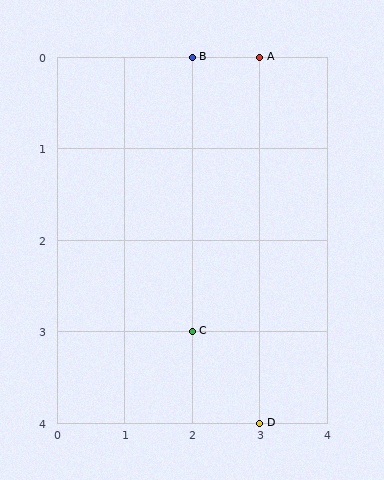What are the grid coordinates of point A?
Point A is at grid coordinates (3, 0).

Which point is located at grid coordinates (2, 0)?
Point B is at (2, 0).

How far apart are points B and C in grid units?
Points B and C are 3 rows apart.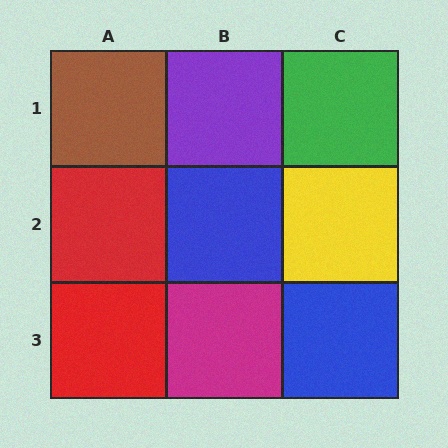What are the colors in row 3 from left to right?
Red, magenta, blue.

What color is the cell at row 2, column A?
Red.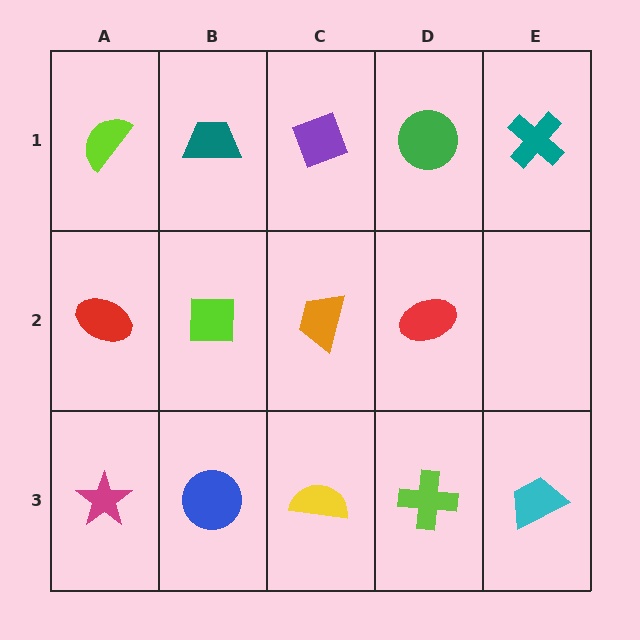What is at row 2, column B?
A lime square.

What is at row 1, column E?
A teal cross.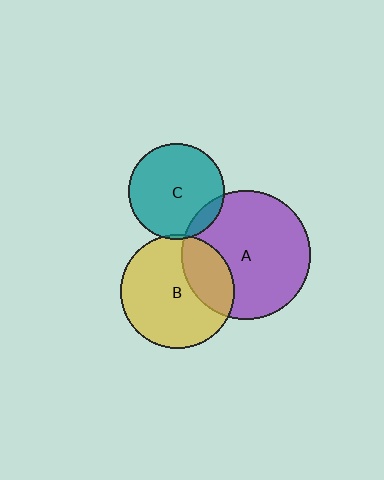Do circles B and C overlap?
Yes.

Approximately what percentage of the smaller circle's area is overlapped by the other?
Approximately 5%.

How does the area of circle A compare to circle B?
Approximately 1.3 times.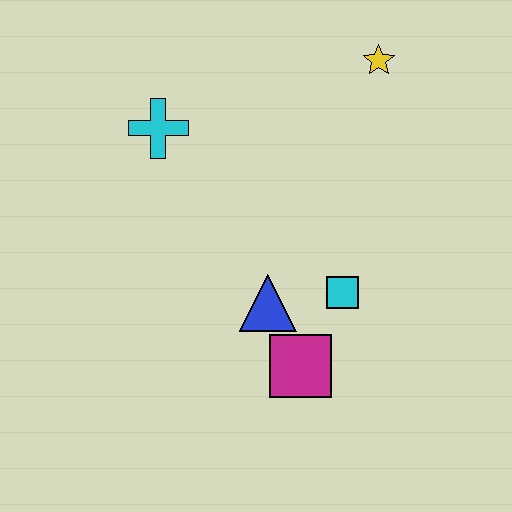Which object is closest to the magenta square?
The blue triangle is closest to the magenta square.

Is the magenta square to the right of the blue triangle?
Yes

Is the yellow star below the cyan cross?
No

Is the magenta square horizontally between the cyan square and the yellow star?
No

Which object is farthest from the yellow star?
The magenta square is farthest from the yellow star.